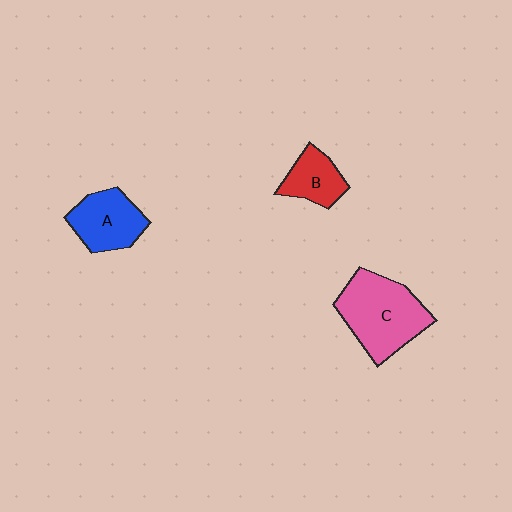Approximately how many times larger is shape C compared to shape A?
Approximately 1.5 times.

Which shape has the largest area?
Shape C (pink).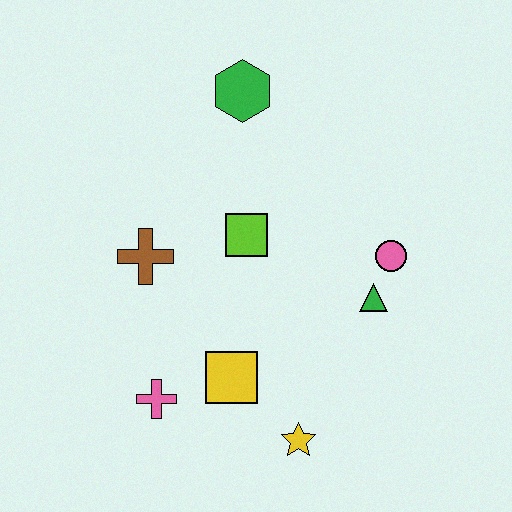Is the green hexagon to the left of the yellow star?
Yes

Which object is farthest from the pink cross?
The green hexagon is farthest from the pink cross.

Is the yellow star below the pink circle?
Yes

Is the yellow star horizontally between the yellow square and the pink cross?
No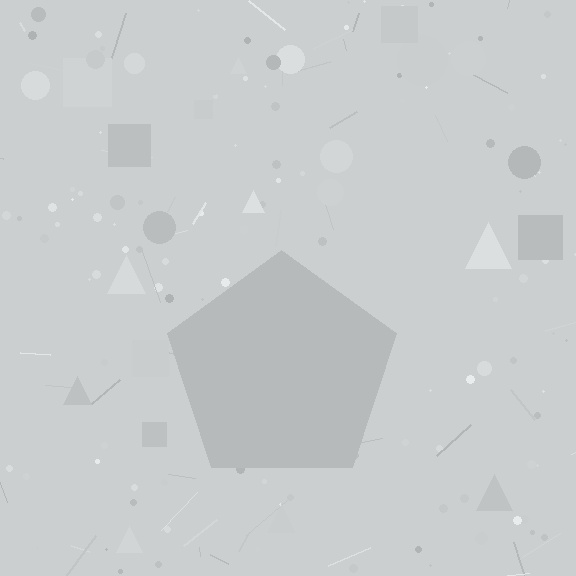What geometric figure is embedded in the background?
A pentagon is embedded in the background.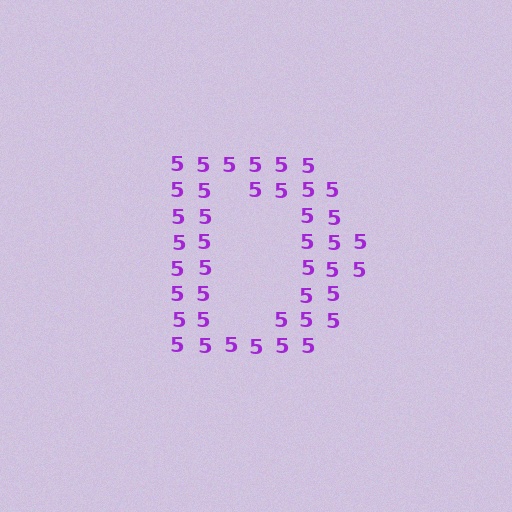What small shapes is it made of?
It is made of small digit 5's.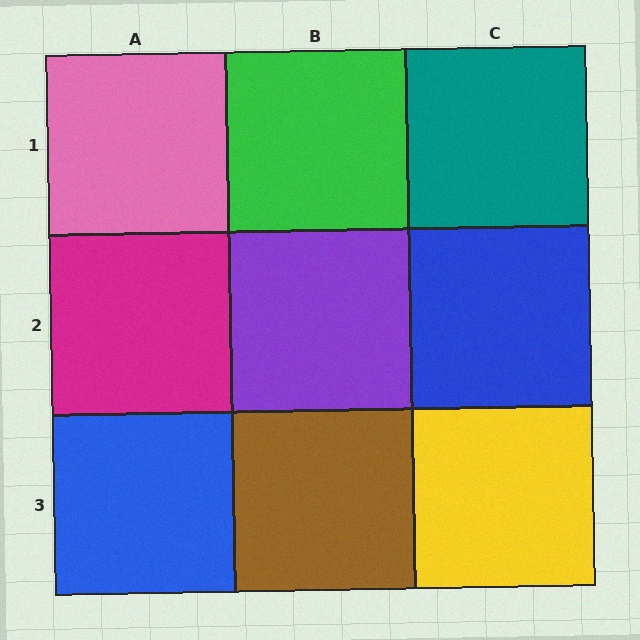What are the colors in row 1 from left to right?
Pink, green, teal.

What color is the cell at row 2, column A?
Magenta.